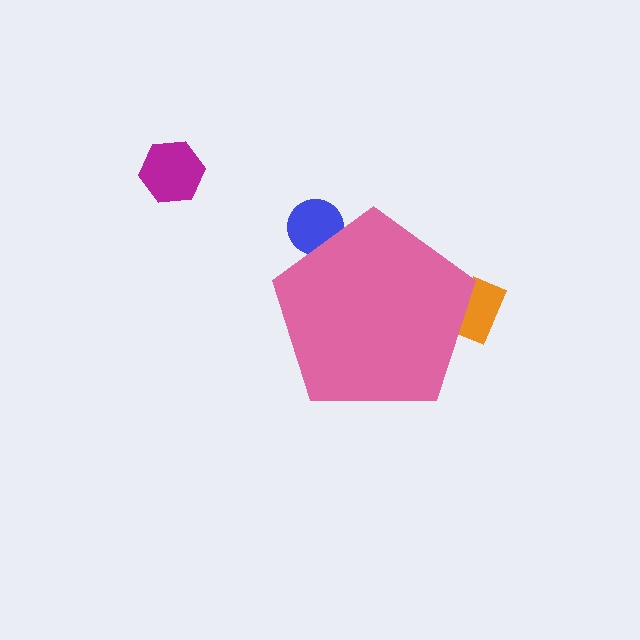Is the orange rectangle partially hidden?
Yes, the orange rectangle is partially hidden behind the pink pentagon.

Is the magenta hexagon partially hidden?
No, the magenta hexagon is fully visible.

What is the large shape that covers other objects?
A pink pentagon.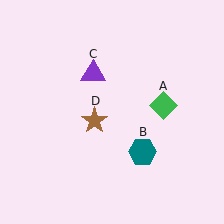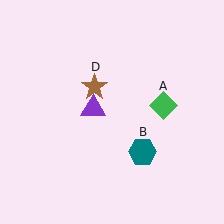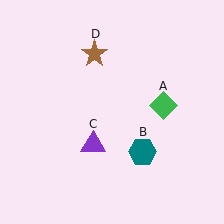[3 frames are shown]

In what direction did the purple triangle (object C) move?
The purple triangle (object C) moved down.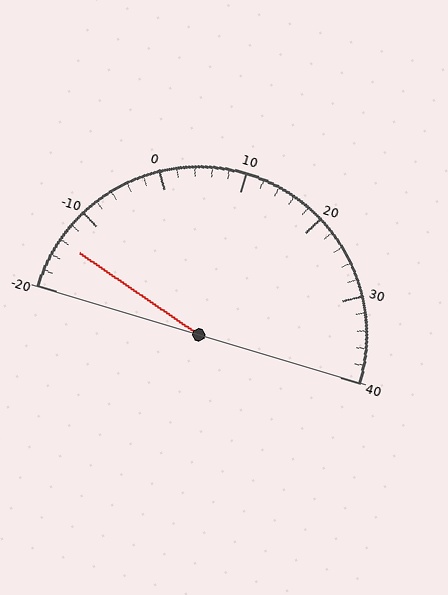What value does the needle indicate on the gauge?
The needle indicates approximately -14.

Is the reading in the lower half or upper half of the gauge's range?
The reading is in the lower half of the range (-20 to 40).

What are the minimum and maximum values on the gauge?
The gauge ranges from -20 to 40.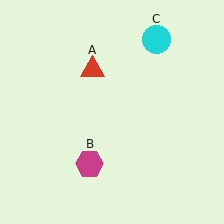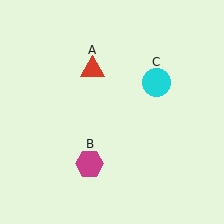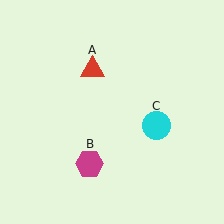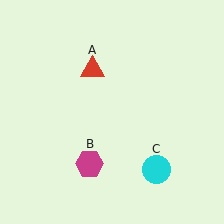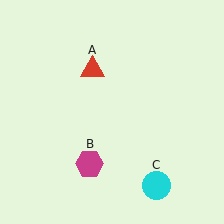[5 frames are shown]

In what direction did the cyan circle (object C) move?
The cyan circle (object C) moved down.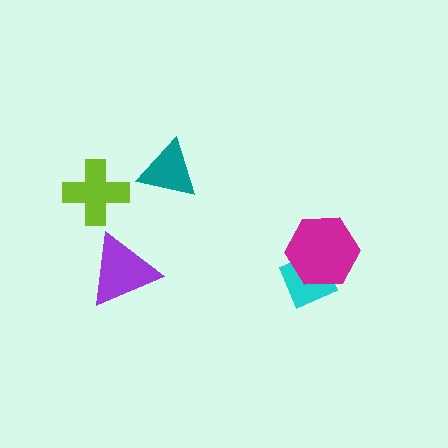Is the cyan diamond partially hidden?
Yes, it is partially covered by another shape.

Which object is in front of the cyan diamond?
The magenta hexagon is in front of the cyan diamond.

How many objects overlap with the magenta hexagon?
1 object overlaps with the magenta hexagon.